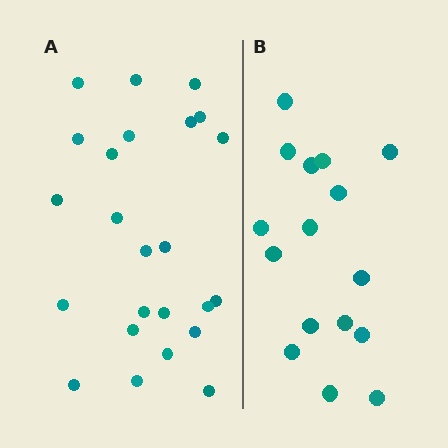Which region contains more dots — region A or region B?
Region A (the left region) has more dots.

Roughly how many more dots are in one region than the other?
Region A has roughly 8 or so more dots than region B.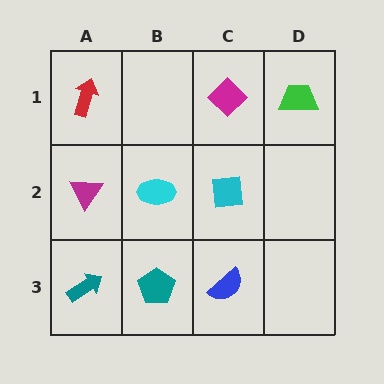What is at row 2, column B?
A cyan ellipse.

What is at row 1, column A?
A red arrow.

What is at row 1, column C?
A magenta diamond.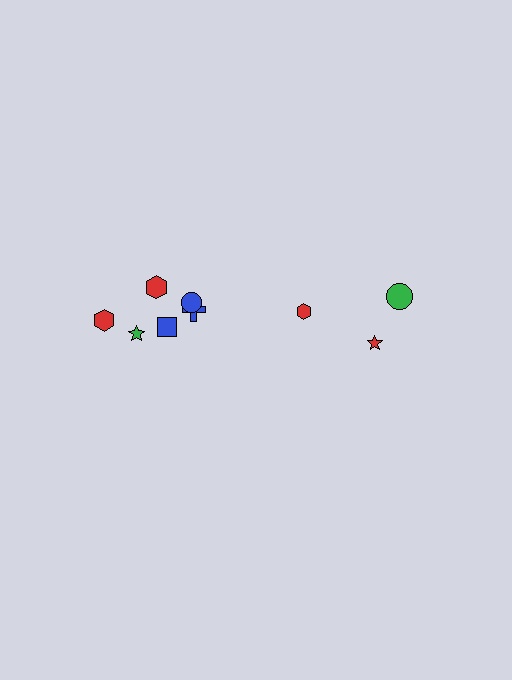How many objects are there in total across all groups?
There are 9 objects.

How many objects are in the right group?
There are 3 objects.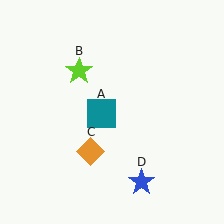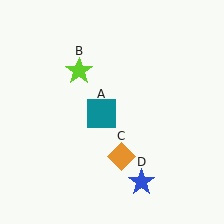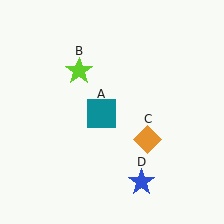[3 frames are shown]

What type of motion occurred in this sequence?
The orange diamond (object C) rotated counterclockwise around the center of the scene.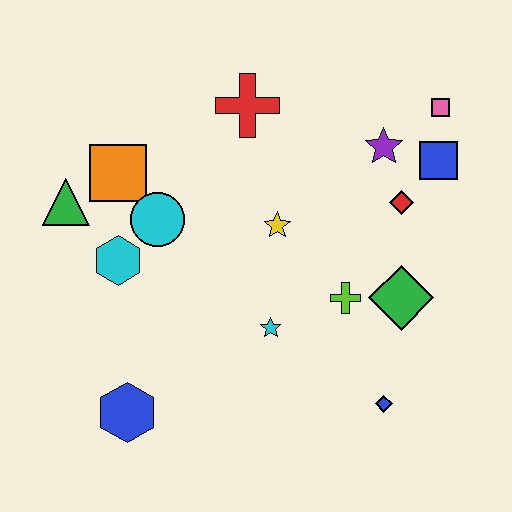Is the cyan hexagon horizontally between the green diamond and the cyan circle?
No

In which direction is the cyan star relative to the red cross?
The cyan star is below the red cross.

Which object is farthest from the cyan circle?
The pink square is farthest from the cyan circle.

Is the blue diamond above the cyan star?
No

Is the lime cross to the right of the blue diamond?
No